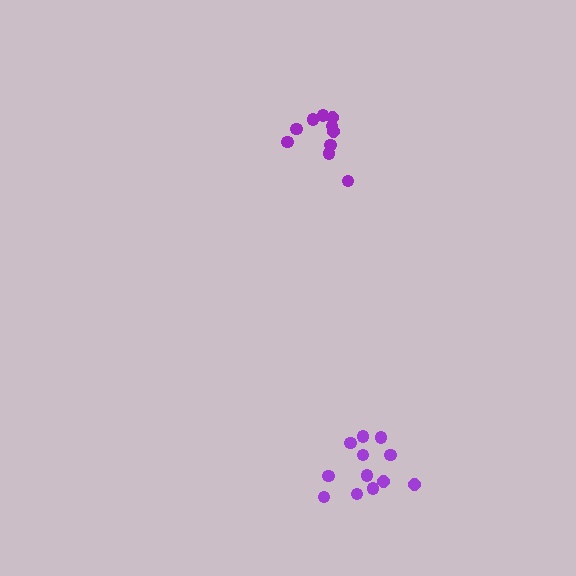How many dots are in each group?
Group 1: 10 dots, Group 2: 12 dots (22 total).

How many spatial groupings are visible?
There are 2 spatial groupings.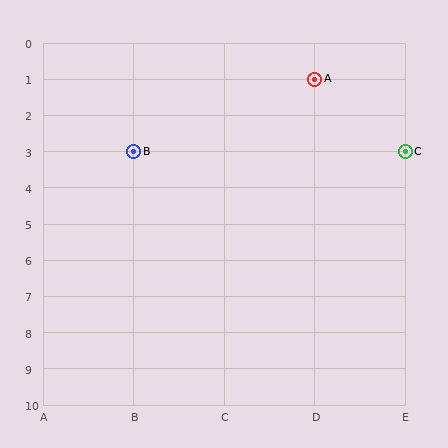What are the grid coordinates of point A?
Point A is at grid coordinates (D, 1).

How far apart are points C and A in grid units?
Points C and A are 1 column and 2 rows apart (about 2.2 grid units diagonally).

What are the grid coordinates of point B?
Point B is at grid coordinates (B, 3).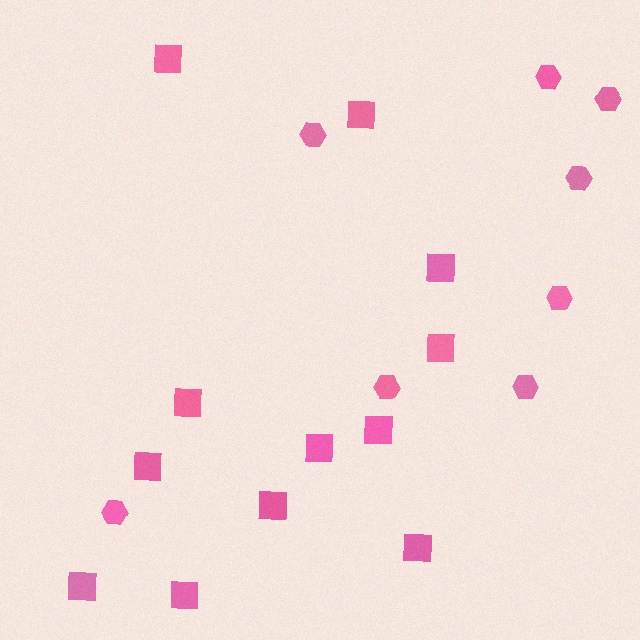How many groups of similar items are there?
There are 2 groups: one group of hexagons (8) and one group of squares (12).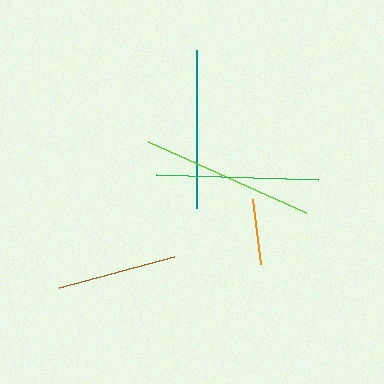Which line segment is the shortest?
The orange line is the shortest at approximately 66 pixels.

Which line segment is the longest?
The lime line is the longest at approximately 173 pixels.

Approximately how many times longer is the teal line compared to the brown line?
The teal line is approximately 1.3 times the length of the brown line.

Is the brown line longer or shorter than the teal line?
The teal line is longer than the brown line.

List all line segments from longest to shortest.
From longest to shortest: lime, green, teal, brown, orange.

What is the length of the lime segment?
The lime segment is approximately 173 pixels long.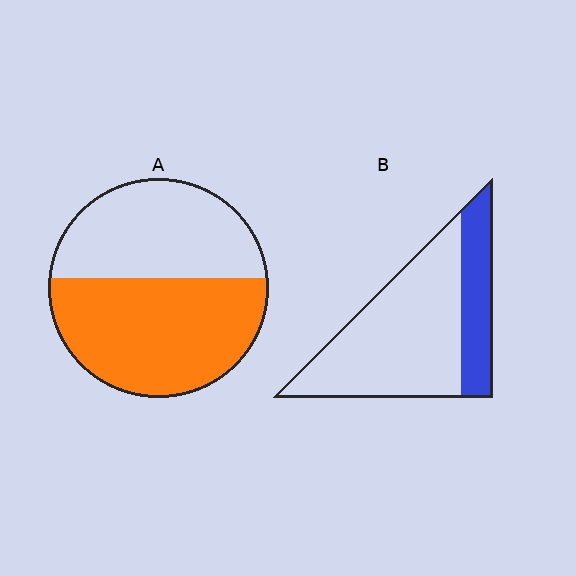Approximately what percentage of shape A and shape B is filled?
A is approximately 55% and B is approximately 25%.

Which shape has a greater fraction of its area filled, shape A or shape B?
Shape A.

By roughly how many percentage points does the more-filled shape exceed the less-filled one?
By roughly 30 percentage points (A over B).